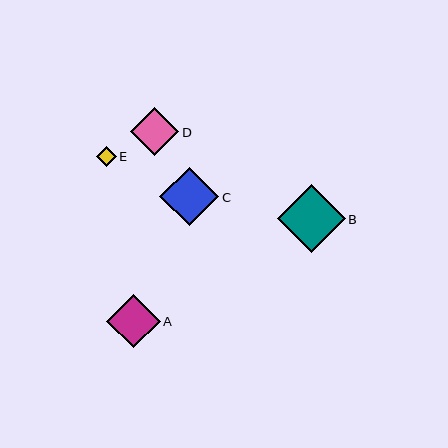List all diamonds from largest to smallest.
From largest to smallest: B, C, A, D, E.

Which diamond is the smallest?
Diamond E is the smallest with a size of approximately 20 pixels.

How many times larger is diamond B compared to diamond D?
Diamond B is approximately 1.4 times the size of diamond D.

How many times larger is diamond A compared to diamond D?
Diamond A is approximately 1.1 times the size of diamond D.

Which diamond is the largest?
Diamond B is the largest with a size of approximately 68 pixels.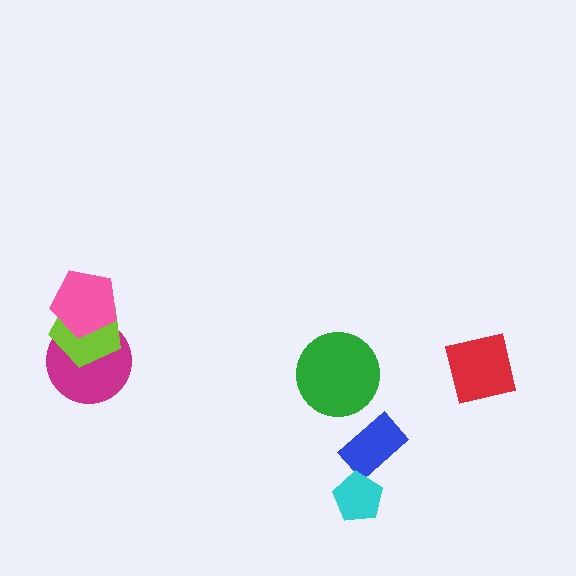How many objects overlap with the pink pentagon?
2 objects overlap with the pink pentagon.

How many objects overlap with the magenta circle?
2 objects overlap with the magenta circle.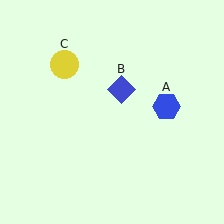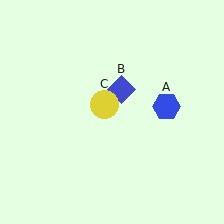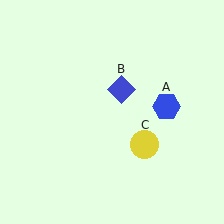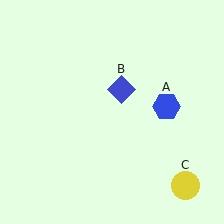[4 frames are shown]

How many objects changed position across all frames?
1 object changed position: yellow circle (object C).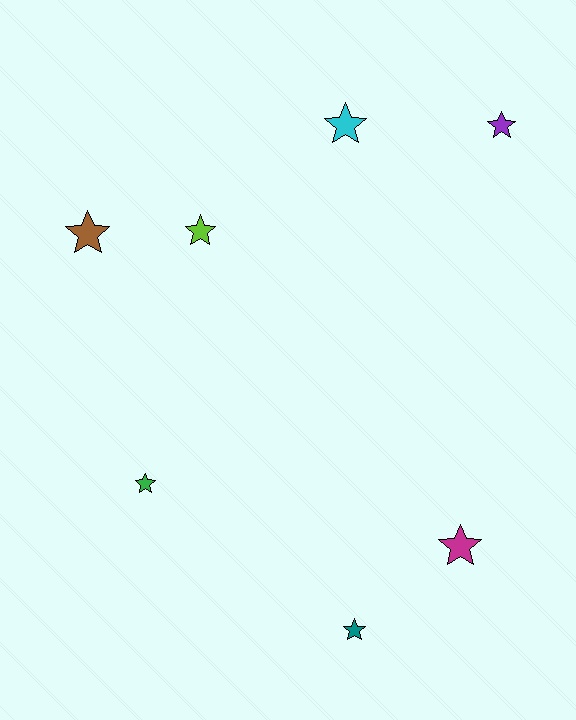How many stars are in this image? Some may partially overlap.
There are 7 stars.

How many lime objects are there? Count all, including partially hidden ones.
There is 1 lime object.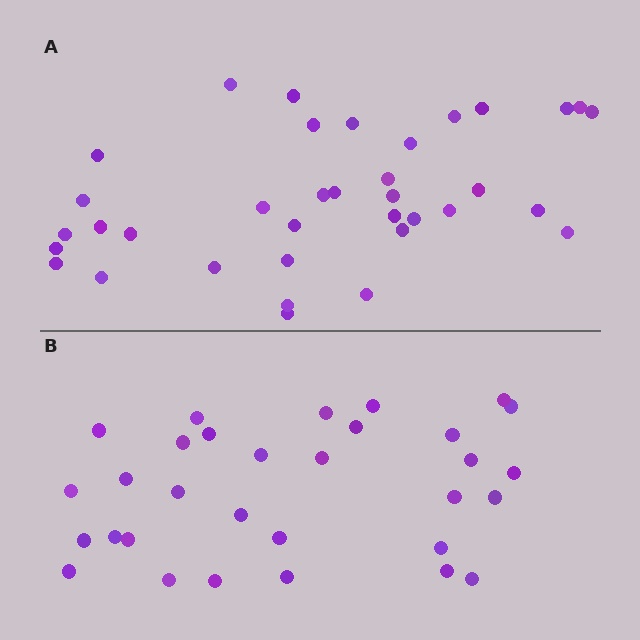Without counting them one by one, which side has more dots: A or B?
Region A (the top region) has more dots.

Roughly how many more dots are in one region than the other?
Region A has about 5 more dots than region B.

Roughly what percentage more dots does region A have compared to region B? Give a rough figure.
About 15% more.